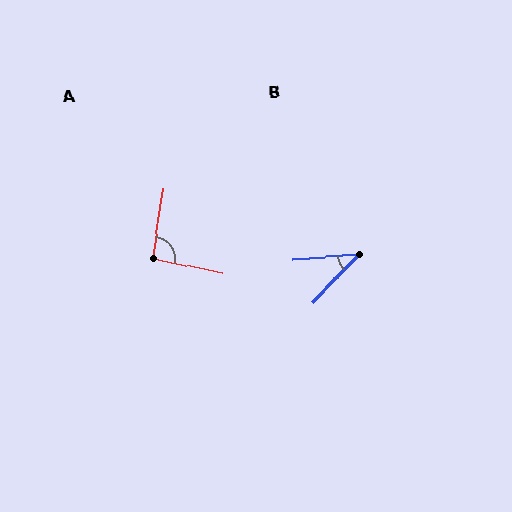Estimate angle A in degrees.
Approximately 93 degrees.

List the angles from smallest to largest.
B (41°), A (93°).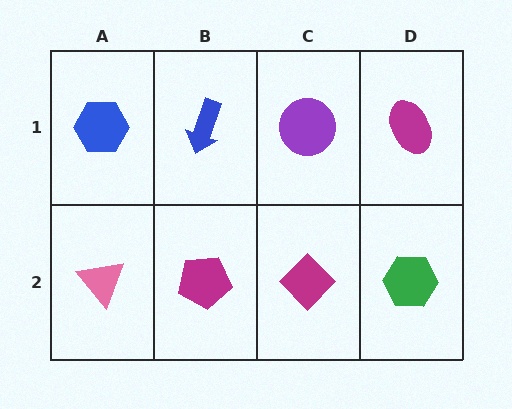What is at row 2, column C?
A magenta diamond.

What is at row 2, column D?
A green hexagon.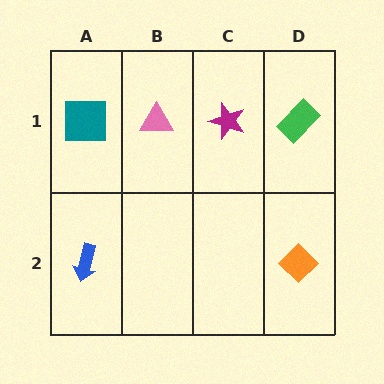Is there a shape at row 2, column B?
No, that cell is empty.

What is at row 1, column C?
A magenta star.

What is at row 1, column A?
A teal square.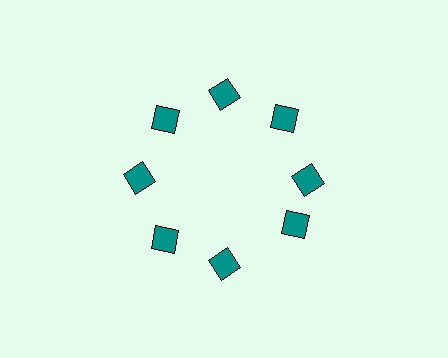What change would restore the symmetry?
The symmetry would be restored by rotating it back into even spacing with its neighbors so that all 8 diamonds sit at equal angles and equal distance from the center.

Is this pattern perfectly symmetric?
No. The 8 teal diamonds are arranged in a ring, but one element near the 4 o'clock position is rotated out of alignment along the ring, breaking the 8-fold rotational symmetry.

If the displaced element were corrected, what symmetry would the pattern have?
It would have 8-fold rotational symmetry — the pattern would map onto itself every 45 degrees.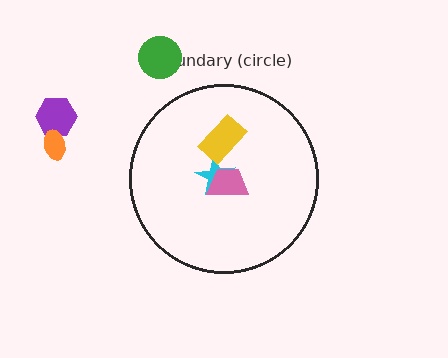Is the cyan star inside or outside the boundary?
Inside.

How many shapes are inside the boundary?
3 inside, 3 outside.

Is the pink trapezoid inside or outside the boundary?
Inside.